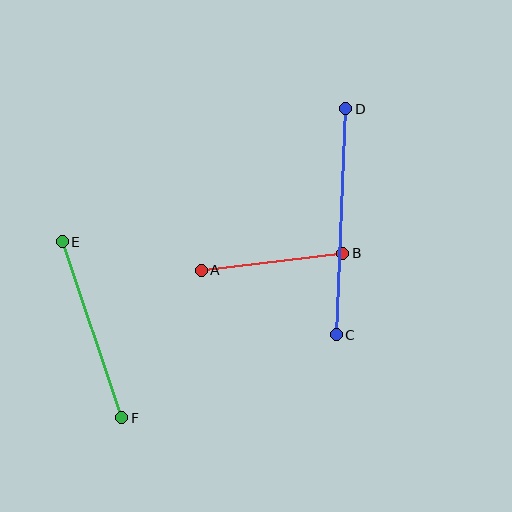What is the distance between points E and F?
The distance is approximately 186 pixels.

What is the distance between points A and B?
The distance is approximately 142 pixels.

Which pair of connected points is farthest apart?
Points C and D are farthest apart.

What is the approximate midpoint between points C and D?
The midpoint is at approximately (341, 222) pixels.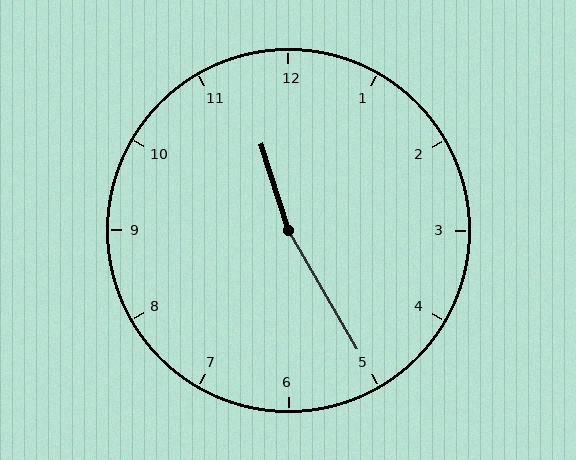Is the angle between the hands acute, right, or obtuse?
It is obtuse.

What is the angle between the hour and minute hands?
Approximately 168 degrees.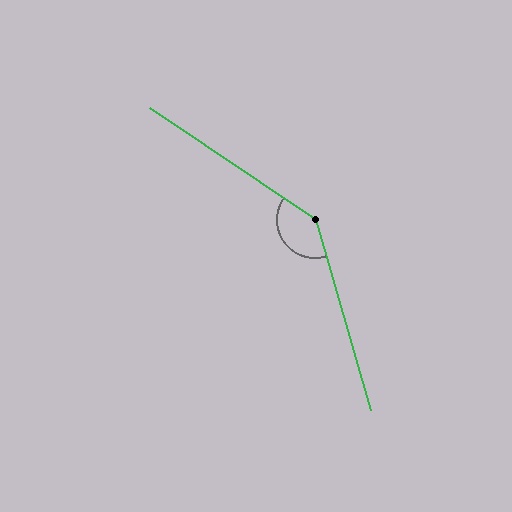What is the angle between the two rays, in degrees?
Approximately 140 degrees.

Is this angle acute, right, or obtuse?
It is obtuse.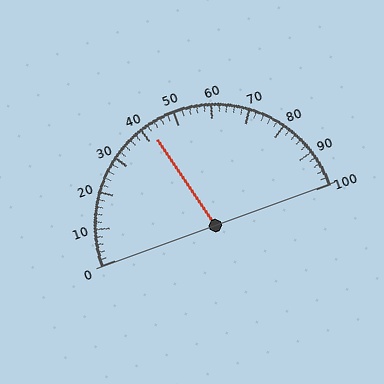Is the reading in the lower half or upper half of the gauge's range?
The reading is in the lower half of the range (0 to 100).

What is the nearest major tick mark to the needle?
The nearest major tick mark is 40.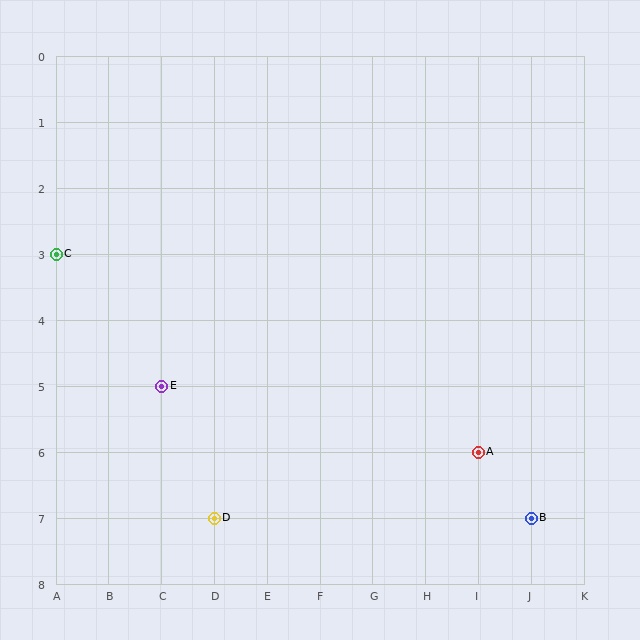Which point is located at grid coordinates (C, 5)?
Point E is at (C, 5).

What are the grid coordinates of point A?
Point A is at grid coordinates (I, 6).